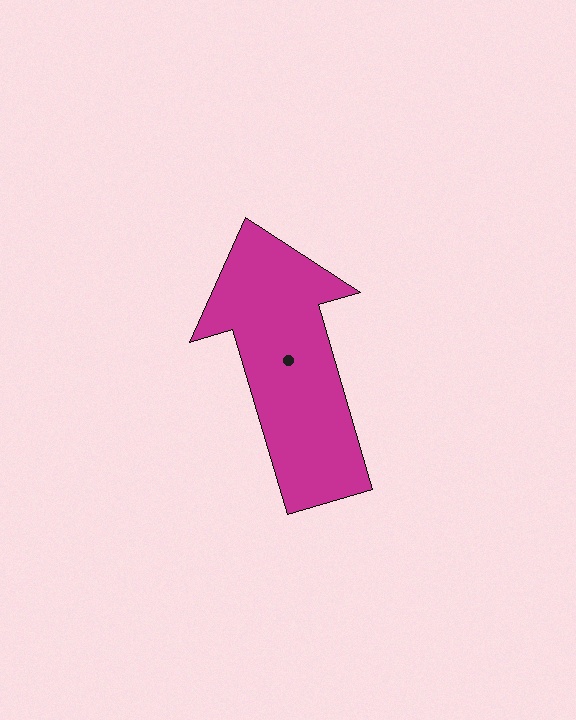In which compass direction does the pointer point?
North.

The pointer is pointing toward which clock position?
Roughly 11 o'clock.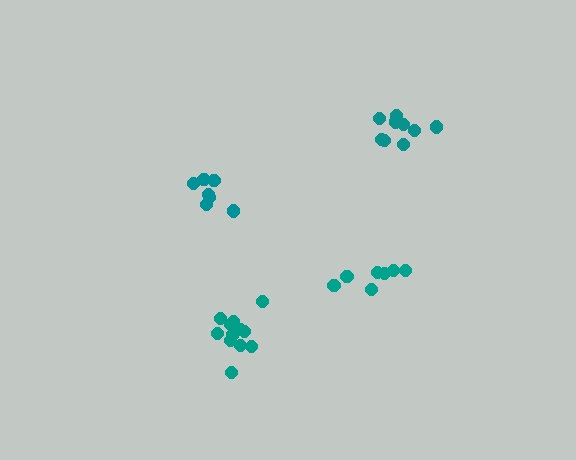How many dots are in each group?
Group 1: 7 dots, Group 2: 12 dots, Group 3: 9 dots, Group 4: 7 dots (35 total).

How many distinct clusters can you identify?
There are 4 distinct clusters.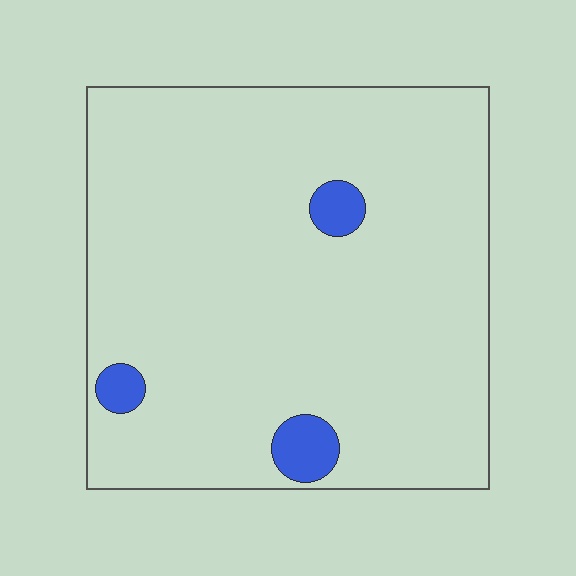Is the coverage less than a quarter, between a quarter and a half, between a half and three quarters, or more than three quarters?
Less than a quarter.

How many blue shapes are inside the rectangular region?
3.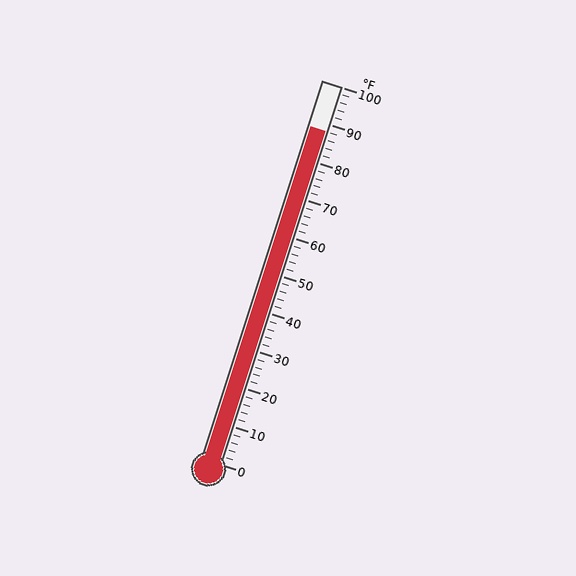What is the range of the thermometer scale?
The thermometer scale ranges from 0°F to 100°F.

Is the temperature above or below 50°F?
The temperature is above 50°F.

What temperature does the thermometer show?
The thermometer shows approximately 88°F.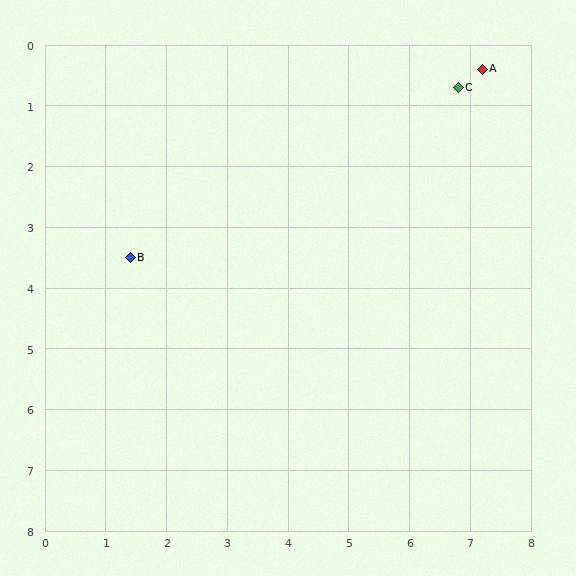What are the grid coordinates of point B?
Point B is at approximately (1.4, 3.5).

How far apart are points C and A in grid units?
Points C and A are about 0.5 grid units apart.